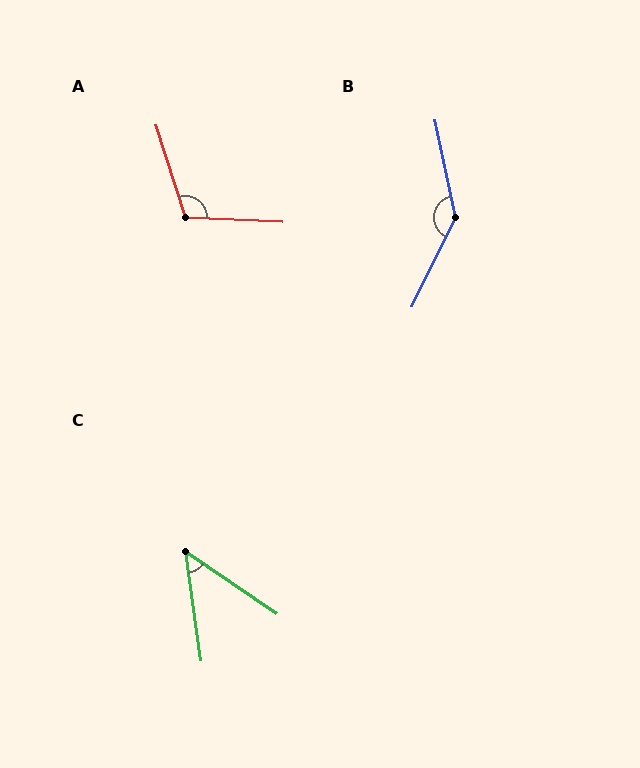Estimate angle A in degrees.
Approximately 110 degrees.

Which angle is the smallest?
C, at approximately 47 degrees.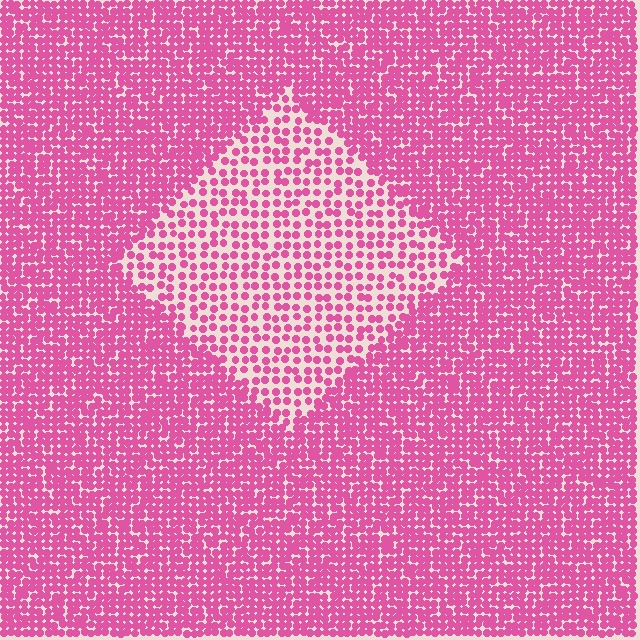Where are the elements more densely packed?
The elements are more densely packed outside the diamond boundary.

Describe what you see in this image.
The image contains small pink elements arranged at two different densities. A diamond-shaped region is visible where the elements are less densely packed than the surrounding area.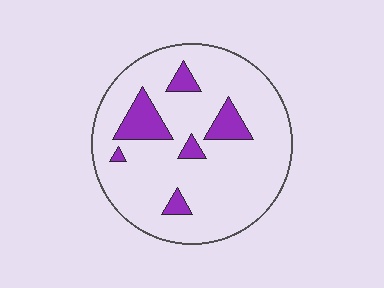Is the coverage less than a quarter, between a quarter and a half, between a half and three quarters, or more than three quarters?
Less than a quarter.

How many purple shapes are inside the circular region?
6.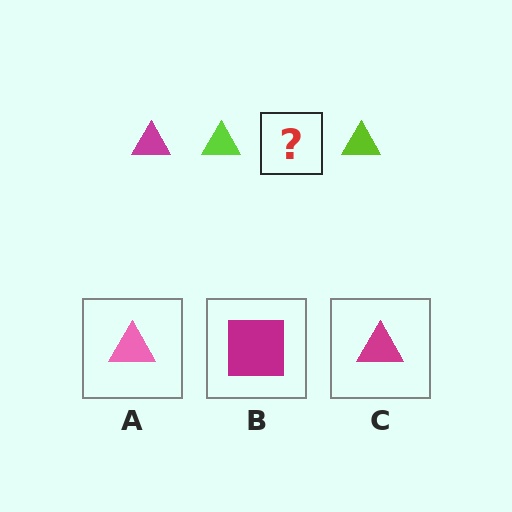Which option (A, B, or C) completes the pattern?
C.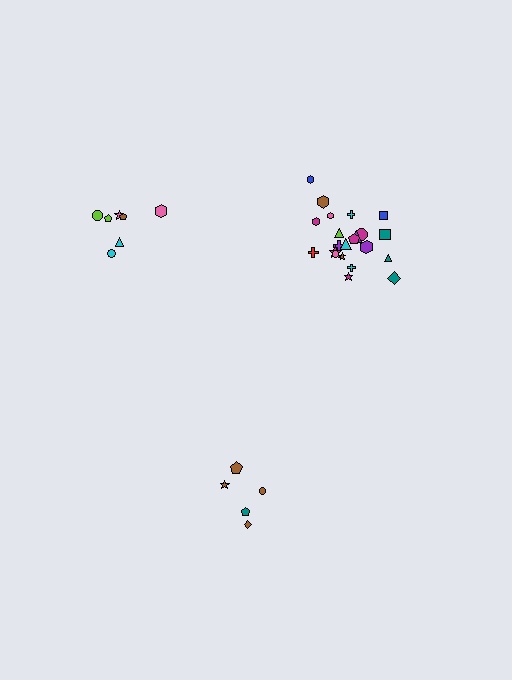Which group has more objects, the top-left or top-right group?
The top-right group.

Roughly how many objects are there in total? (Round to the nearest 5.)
Roughly 35 objects in total.